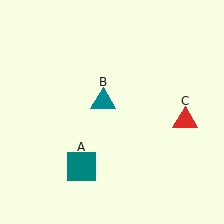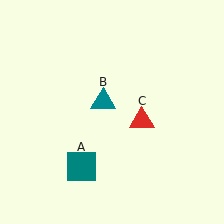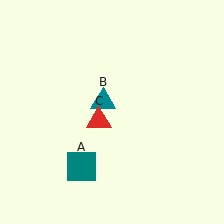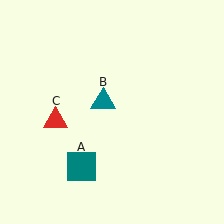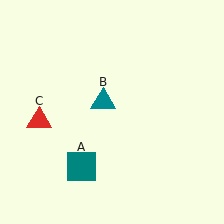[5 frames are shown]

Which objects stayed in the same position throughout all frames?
Teal square (object A) and teal triangle (object B) remained stationary.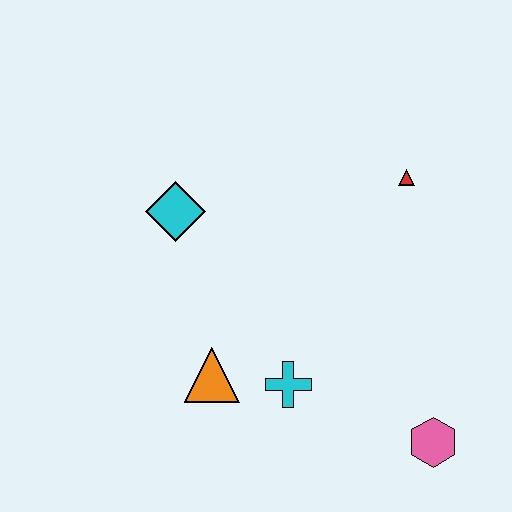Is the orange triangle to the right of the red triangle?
No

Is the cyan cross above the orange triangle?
No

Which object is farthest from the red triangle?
The orange triangle is farthest from the red triangle.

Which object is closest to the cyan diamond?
The orange triangle is closest to the cyan diamond.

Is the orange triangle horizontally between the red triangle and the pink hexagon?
No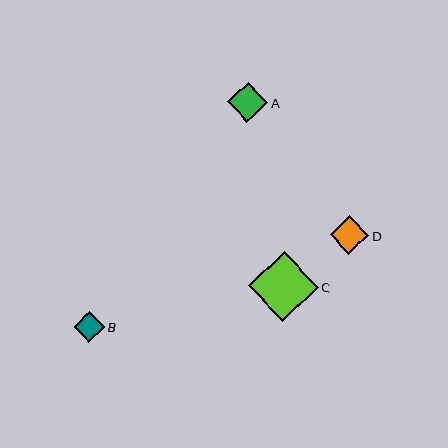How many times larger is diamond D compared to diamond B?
Diamond D is approximately 1.3 times the size of diamond B.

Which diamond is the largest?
Diamond C is the largest with a size of approximately 70 pixels.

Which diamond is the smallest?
Diamond B is the smallest with a size of approximately 31 pixels.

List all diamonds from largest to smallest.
From largest to smallest: C, A, D, B.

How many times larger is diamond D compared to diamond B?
Diamond D is approximately 1.3 times the size of diamond B.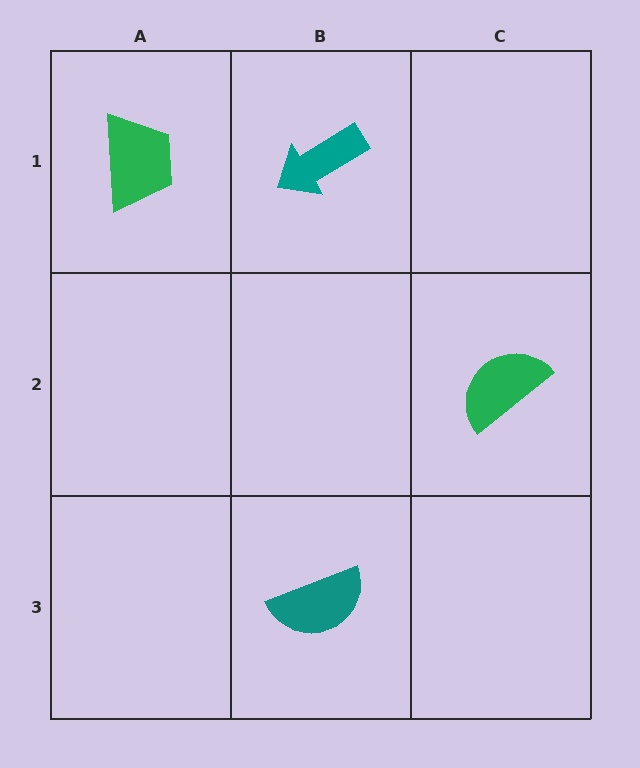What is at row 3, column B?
A teal semicircle.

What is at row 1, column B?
A teal arrow.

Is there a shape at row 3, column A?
No, that cell is empty.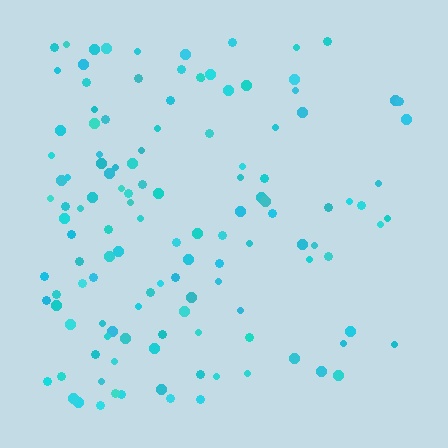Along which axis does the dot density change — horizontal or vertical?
Horizontal.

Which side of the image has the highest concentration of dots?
The left.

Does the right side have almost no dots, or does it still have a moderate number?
Still a moderate number, just noticeably fewer than the left.